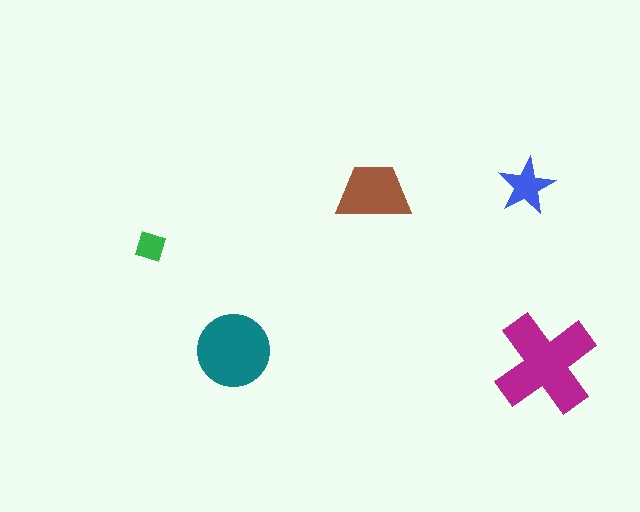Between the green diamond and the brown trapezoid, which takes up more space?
The brown trapezoid.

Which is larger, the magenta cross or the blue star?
The magenta cross.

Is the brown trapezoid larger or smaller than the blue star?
Larger.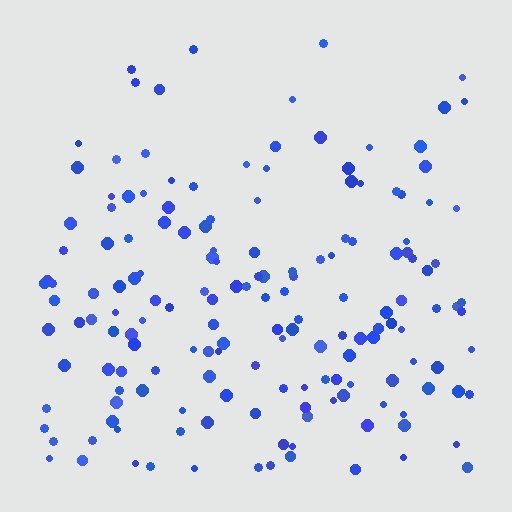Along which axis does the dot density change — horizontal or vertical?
Vertical.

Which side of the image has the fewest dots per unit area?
The top.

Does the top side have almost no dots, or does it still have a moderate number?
Still a moderate number, just noticeably fewer than the bottom.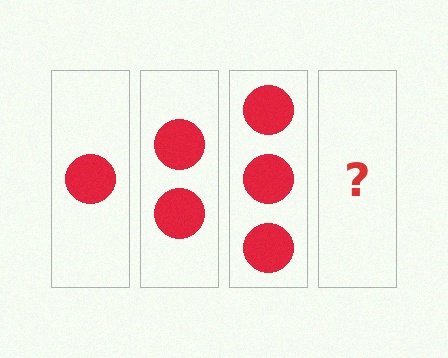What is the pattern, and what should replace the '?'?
The pattern is that each step adds one more circle. The '?' should be 4 circles.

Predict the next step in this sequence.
The next step is 4 circles.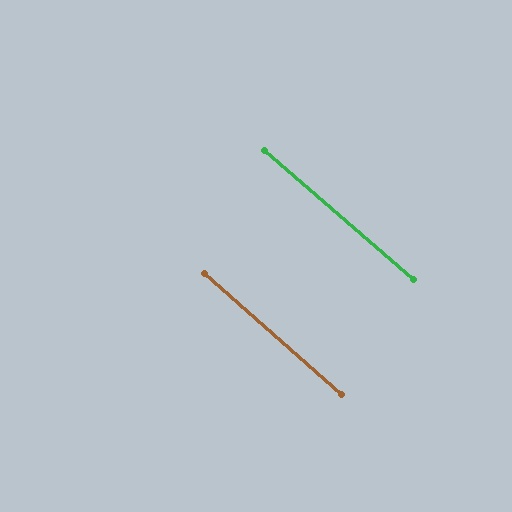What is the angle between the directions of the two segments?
Approximately 0 degrees.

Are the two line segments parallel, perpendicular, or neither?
Parallel — their directions differ by only 0.4°.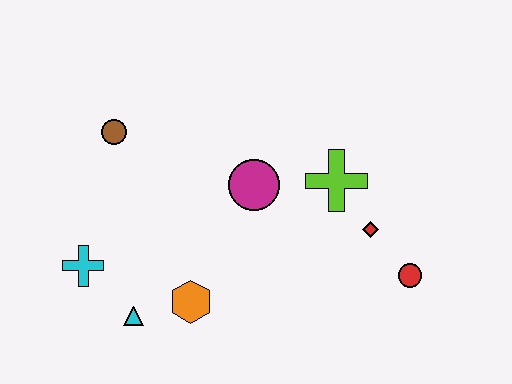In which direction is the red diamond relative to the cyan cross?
The red diamond is to the right of the cyan cross.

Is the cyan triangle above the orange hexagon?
No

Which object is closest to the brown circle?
The cyan cross is closest to the brown circle.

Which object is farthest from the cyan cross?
The red circle is farthest from the cyan cross.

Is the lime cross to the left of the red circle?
Yes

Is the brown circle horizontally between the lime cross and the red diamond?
No